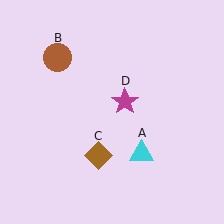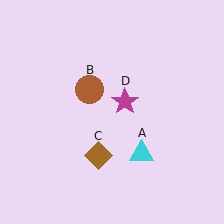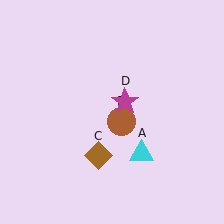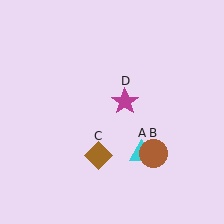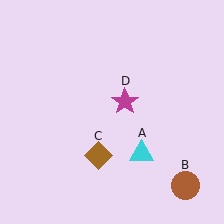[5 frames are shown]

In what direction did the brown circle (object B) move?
The brown circle (object B) moved down and to the right.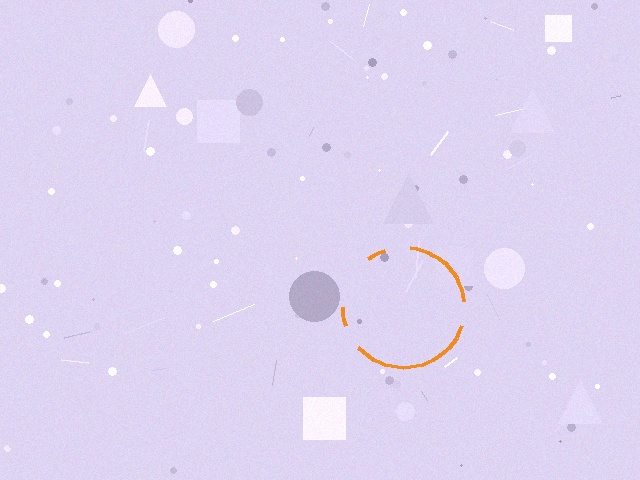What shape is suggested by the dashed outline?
The dashed outline suggests a circle.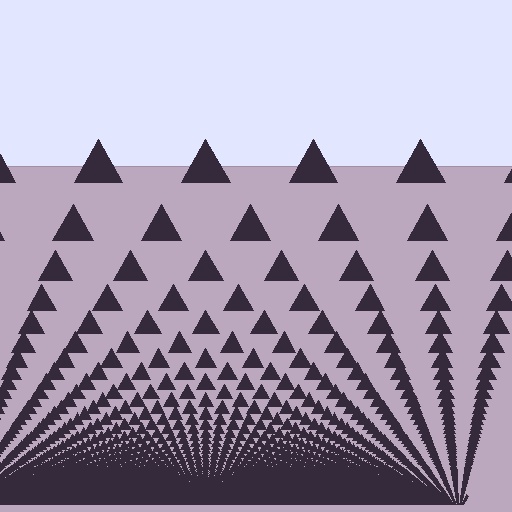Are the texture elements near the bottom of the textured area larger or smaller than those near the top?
Smaller. The gradient is inverted — elements near the bottom are smaller and denser.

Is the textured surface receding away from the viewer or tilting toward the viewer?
The surface appears to tilt toward the viewer. Texture elements get larger and sparser toward the top.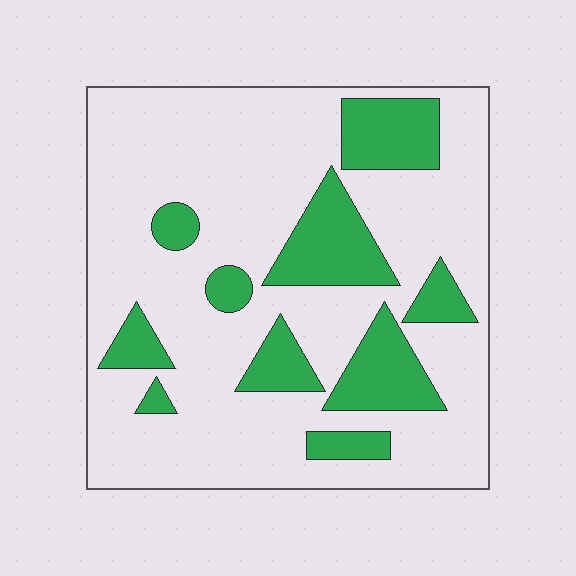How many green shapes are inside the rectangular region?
10.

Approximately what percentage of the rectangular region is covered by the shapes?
Approximately 25%.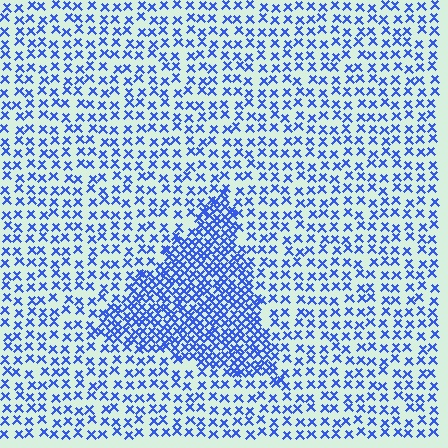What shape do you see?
I see a triangle.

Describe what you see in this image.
The image contains small blue elements arranged at two different densities. A triangle-shaped region is visible where the elements are more densely packed than the surrounding area.